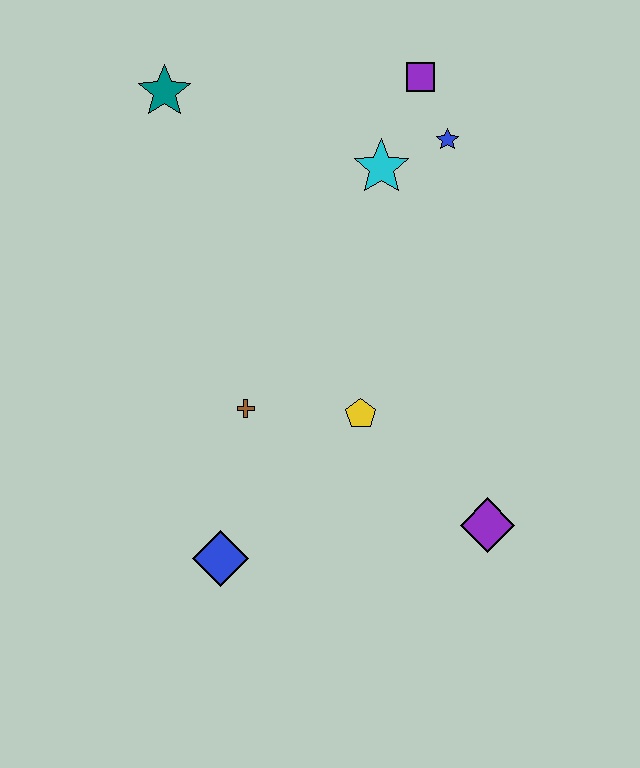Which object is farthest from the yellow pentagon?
The teal star is farthest from the yellow pentagon.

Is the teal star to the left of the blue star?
Yes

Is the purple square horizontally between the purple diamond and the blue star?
No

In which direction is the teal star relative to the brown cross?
The teal star is above the brown cross.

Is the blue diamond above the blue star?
No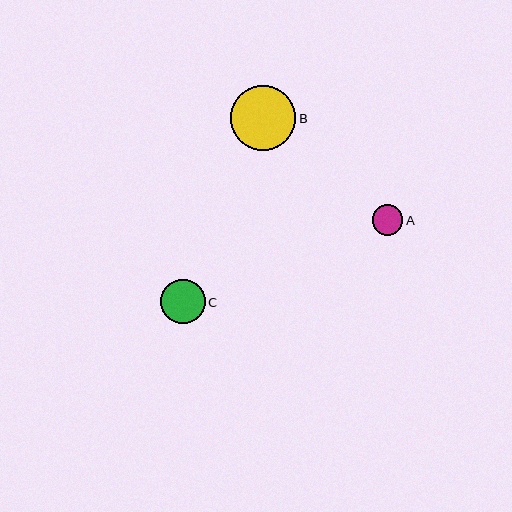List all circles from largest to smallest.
From largest to smallest: B, C, A.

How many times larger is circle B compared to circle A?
Circle B is approximately 2.1 times the size of circle A.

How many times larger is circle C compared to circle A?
Circle C is approximately 1.5 times the size of circle A.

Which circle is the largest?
Circle B is the largest with a size of approximately 65 pixels.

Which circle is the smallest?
Circle A is the smallest with a size of approximately 31 pixels.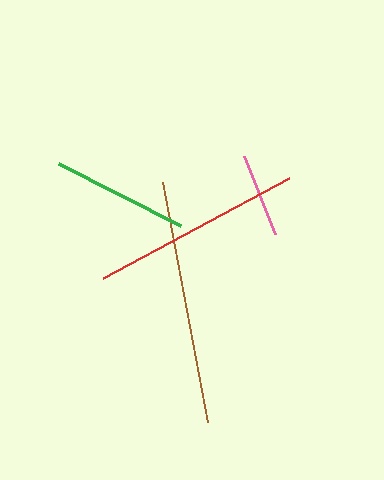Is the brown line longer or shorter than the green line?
The brown line is longer than the green line.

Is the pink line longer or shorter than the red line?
The red line is longer than the pink line.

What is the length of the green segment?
The green segment is approximately 137 pixels long.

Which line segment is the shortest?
The pink line is the shortest at approximately 84 pixels.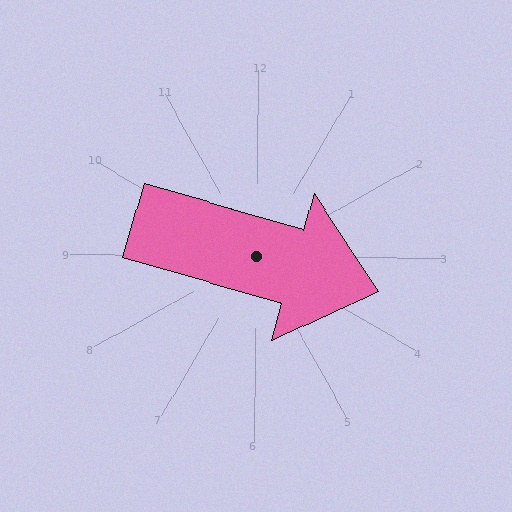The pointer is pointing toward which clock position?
Roughly 4 o'clock.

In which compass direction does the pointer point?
East.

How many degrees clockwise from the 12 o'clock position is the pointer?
Approximately 106 degrees.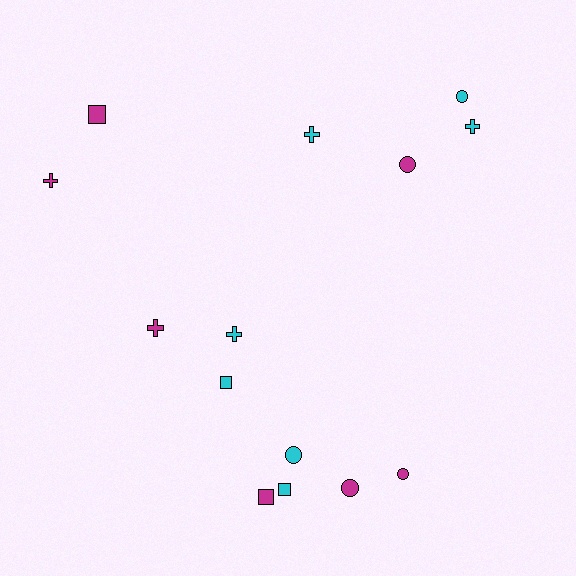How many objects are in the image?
There are 14 objects.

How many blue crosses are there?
There are no blue crosses.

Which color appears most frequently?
Cyan, with 7 objects.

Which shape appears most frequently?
Cross, with 5 objects.